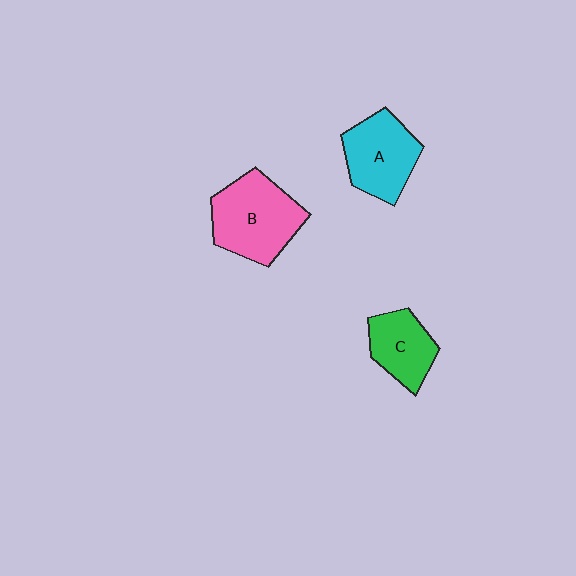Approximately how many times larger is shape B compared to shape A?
Approximately 1.2 times.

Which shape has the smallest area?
Shape C (green).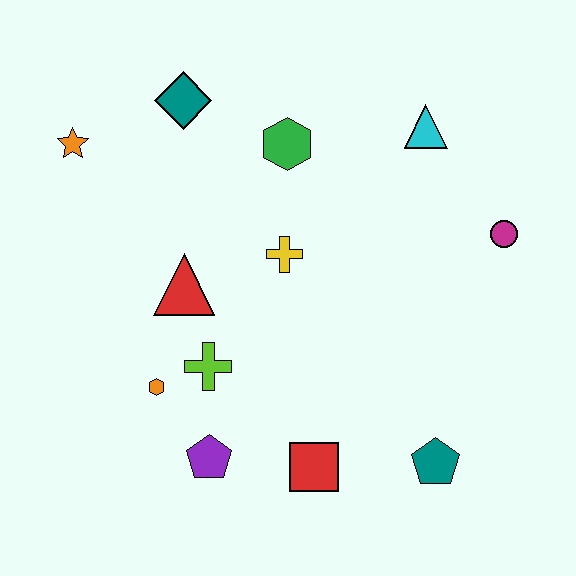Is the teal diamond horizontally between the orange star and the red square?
Yes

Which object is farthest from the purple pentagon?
The cyan triangle is farthest from the purple pentagon.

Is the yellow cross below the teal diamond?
Yes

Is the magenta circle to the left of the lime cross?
No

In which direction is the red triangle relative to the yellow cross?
The red triangle is to the left of the yellow cross.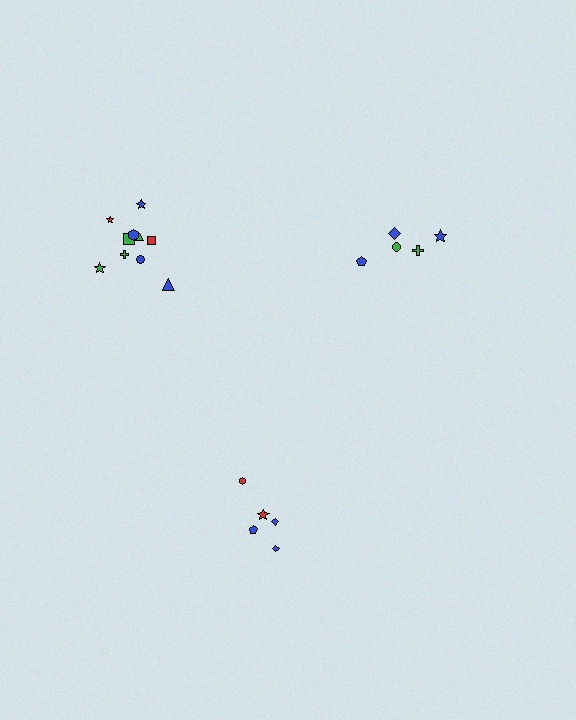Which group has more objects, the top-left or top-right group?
The top-left group.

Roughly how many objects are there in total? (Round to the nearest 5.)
Roughly 20 objects in total.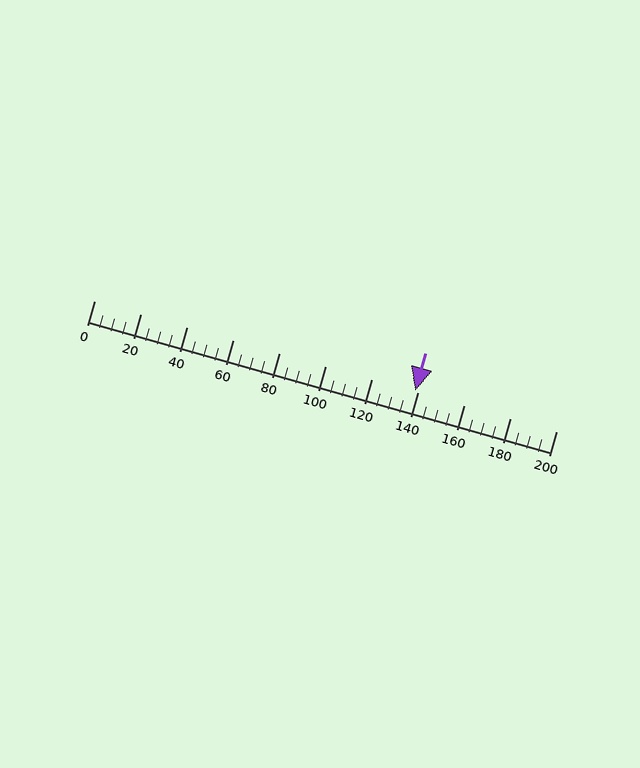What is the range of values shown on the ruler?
The ruler shows values from 0 to 200.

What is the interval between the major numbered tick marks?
The major tick marks are spaced 20 units apart.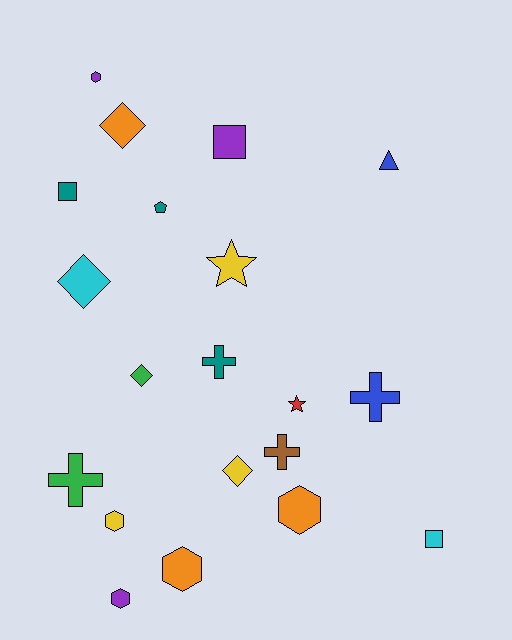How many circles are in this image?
There are no circles.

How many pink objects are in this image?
There are no pink objects.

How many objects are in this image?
There are 20 objects.